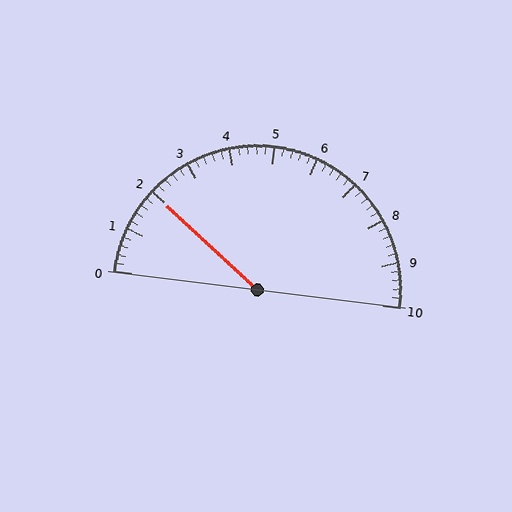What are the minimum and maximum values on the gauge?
The gauge ranges from 0 to 10.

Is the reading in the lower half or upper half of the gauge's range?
The reading is in the lower half of the range (0 to 10).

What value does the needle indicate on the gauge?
The needle indicates approximately 2.0.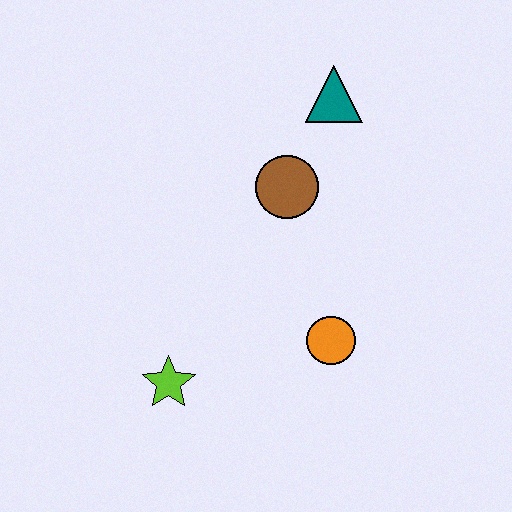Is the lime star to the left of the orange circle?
Yes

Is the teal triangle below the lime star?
No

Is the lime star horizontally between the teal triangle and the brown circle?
No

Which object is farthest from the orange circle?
The teal triangle is farthest from the orange circle.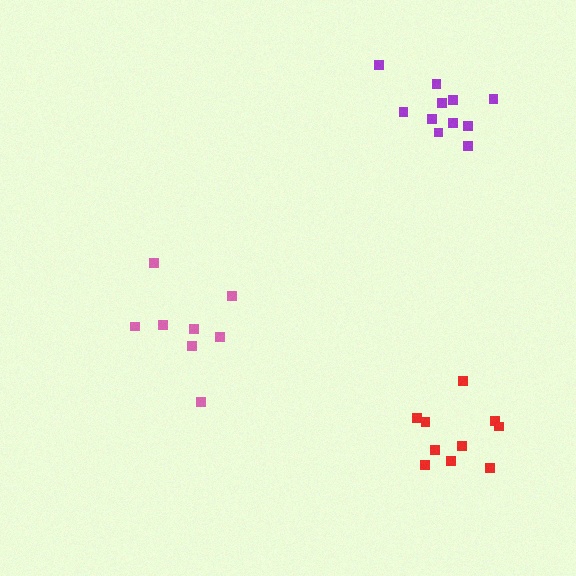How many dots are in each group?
Group 1: 8 dots, Group 2: 11 dots, Group 3: 10 dots (29 total).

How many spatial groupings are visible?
There are 3 spatial groupings.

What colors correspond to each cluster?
The clusters are colored: pink, purple, red.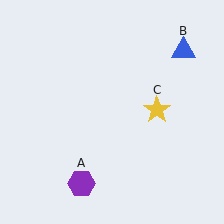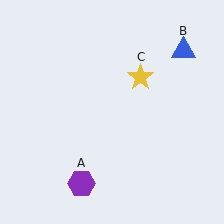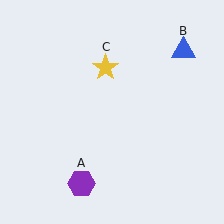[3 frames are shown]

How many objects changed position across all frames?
1 object changed position: yellow star (object C).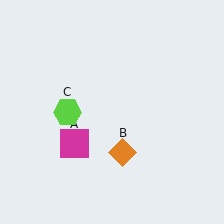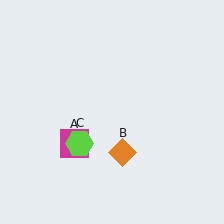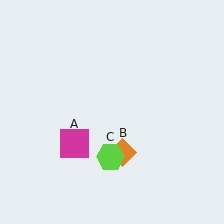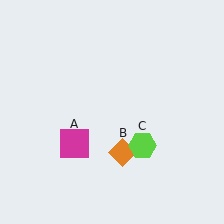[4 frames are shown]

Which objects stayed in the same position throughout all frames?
Magenta square (object A) and orange diamond (object B) remained stationary.